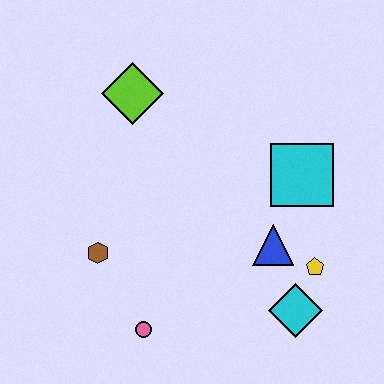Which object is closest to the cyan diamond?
The yellow pentagon is closest to the cyan diamond.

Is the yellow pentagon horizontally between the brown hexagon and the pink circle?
No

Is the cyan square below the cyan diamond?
No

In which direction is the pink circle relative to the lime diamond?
The pink circle is below the lime diamond.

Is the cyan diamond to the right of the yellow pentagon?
No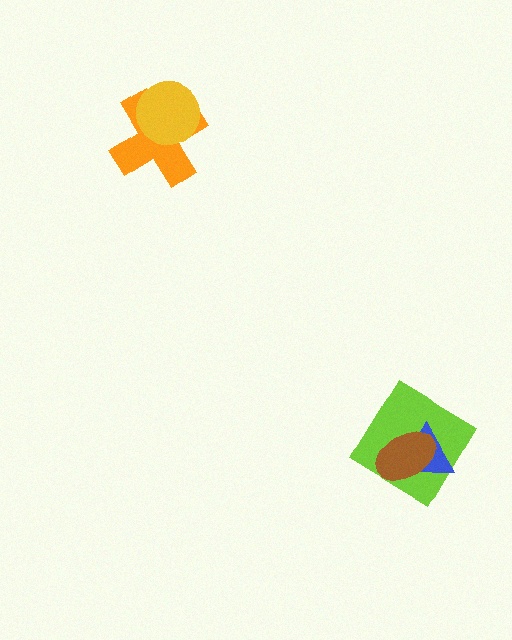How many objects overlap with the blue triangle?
2 objects overlap with the blue triangle.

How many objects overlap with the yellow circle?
1 object overlaps with the yellow circle.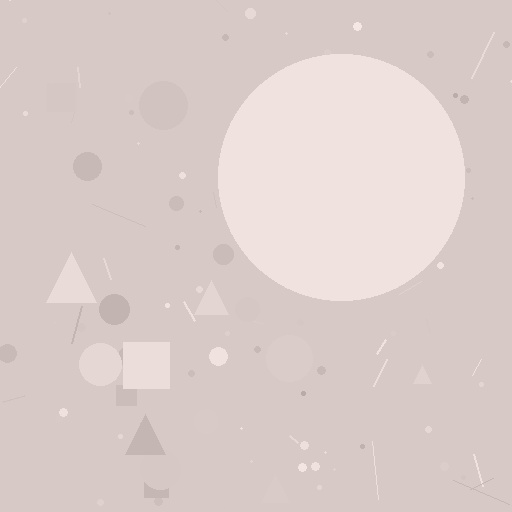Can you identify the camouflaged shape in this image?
The camouflaged shape is a circle.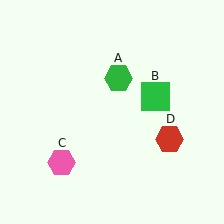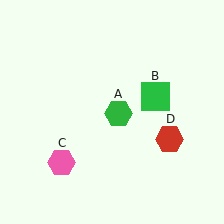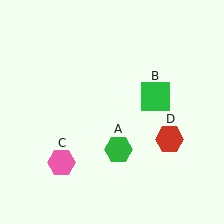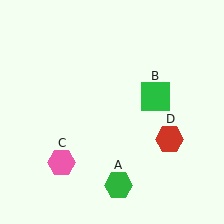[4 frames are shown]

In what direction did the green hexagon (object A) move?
The green hexagon (object A) moved down.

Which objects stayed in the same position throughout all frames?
Green square (object B) and pink hexagon (object C) and red hexagon (object D) remained stationary.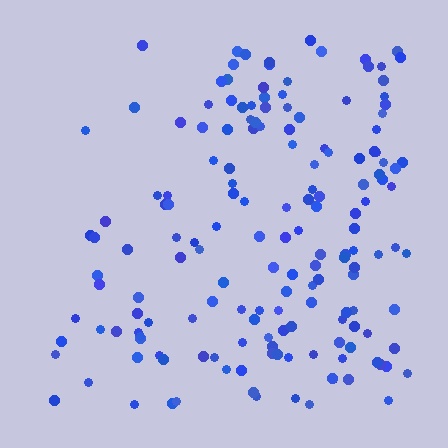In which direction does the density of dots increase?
From left to right, with the right side densest.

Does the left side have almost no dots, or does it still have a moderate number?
Still a moderate number, just noticeably fewer than the right.